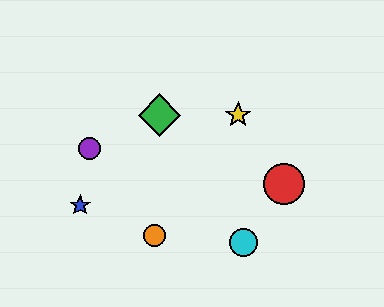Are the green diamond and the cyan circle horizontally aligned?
No, the green diamond is at y≈115 and the cyan circle is at y≈242.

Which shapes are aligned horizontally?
The green diamond, the yellow star are aligned horizontally.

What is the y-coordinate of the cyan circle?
The cyan circle is at y≈242.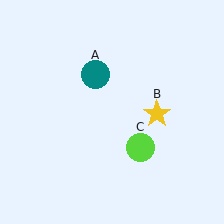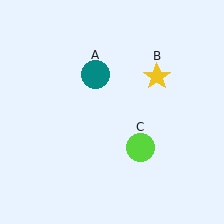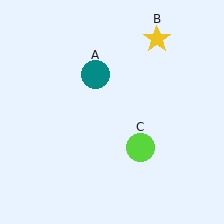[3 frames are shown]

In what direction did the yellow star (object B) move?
The yellow star (object B) moved up.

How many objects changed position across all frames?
1 object changed position: yellow star (object B).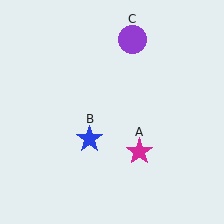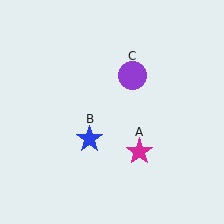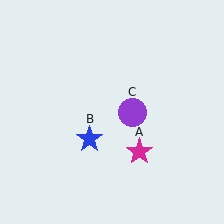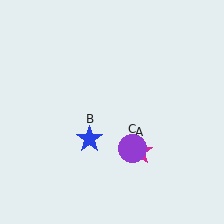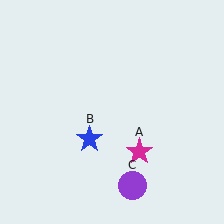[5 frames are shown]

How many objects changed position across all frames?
1 object changed position: purple circle (object C).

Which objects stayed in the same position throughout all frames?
Magenta star (object A) and blue star (object B) remained stationary.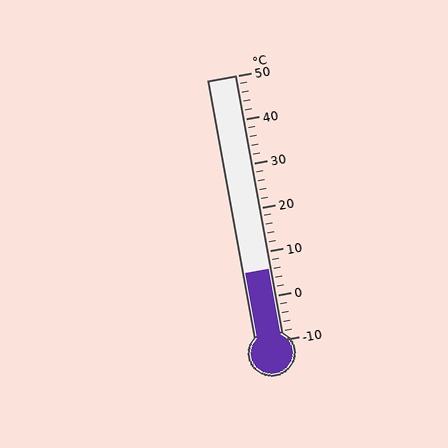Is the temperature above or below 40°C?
The temperature is below 40°C.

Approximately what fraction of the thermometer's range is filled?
The thermometer is filled to approximately 25% of its range.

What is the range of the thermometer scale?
The thermometer scale ranges from -10°C to 50°C.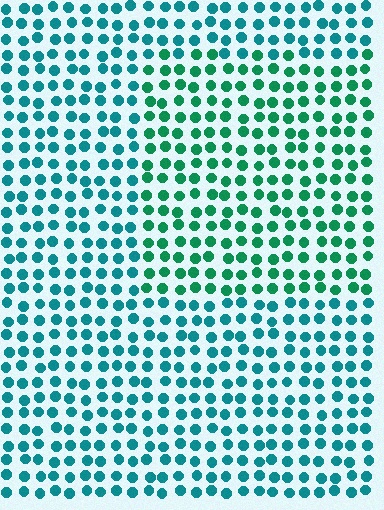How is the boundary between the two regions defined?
The boundary is defined purely by a slight shift in hue (about 30 degrees). Spacing, size, and orientation are identical on both sides.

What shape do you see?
I see a rectangle.